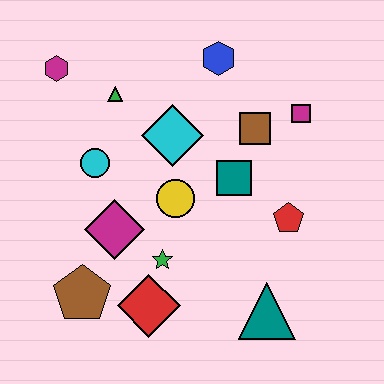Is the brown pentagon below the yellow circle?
Yes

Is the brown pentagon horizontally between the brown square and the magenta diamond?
No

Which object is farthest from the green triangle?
The teal triangle is farthest from the green triangle.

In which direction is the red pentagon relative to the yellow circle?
The red pentagon is to the right of the yellow circle.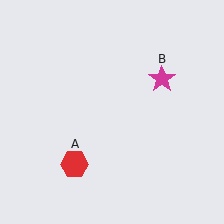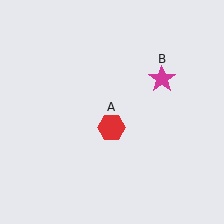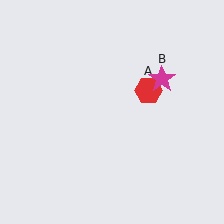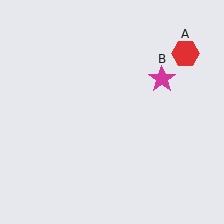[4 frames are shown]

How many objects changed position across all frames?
1 object changed position: red hexagon (object A).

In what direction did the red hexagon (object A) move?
The red hexagon (object A) moved up and to the right.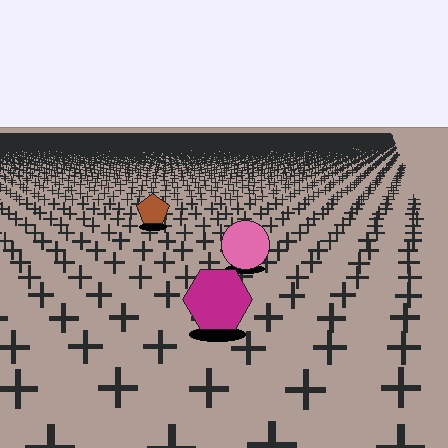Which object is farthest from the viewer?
The brown pentagon is farthest from the viewer. It appears smaller and the ground texture around it is denser.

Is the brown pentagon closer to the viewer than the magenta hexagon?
No. The magenta hexagon is closer — you can tell from the texture gradient: the ground texture is coarser near it.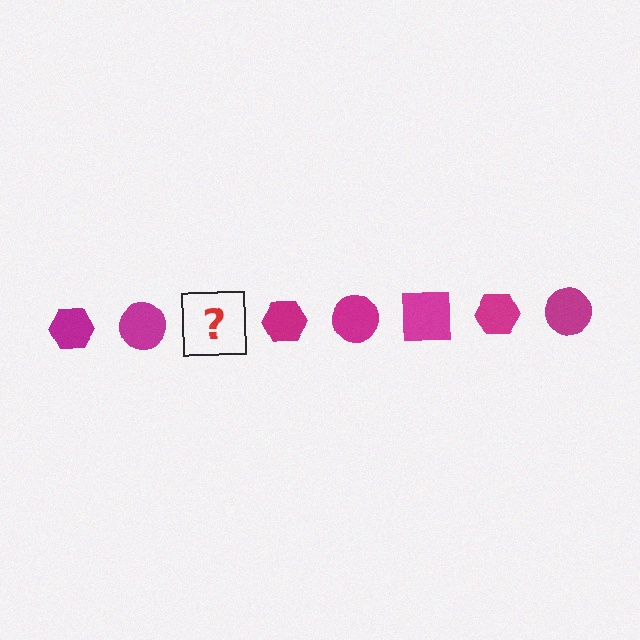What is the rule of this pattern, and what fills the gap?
The rule is that the pattern cycles through hexagon, circle, square shapes in magenta. The gap should be filled with a magenta square.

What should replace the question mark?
The question mark should be replaced with a magenta square.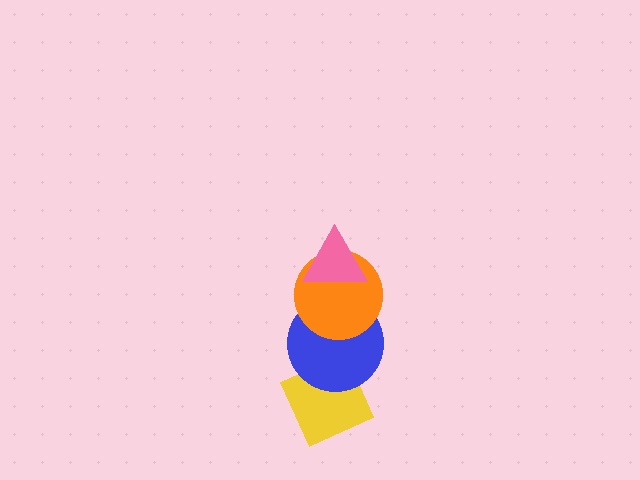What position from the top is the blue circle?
The blue circle is 3rd from the top.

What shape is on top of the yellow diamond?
The blue circle is on top of the yellow diamond.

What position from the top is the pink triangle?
The pink triangle is 1st from the top.